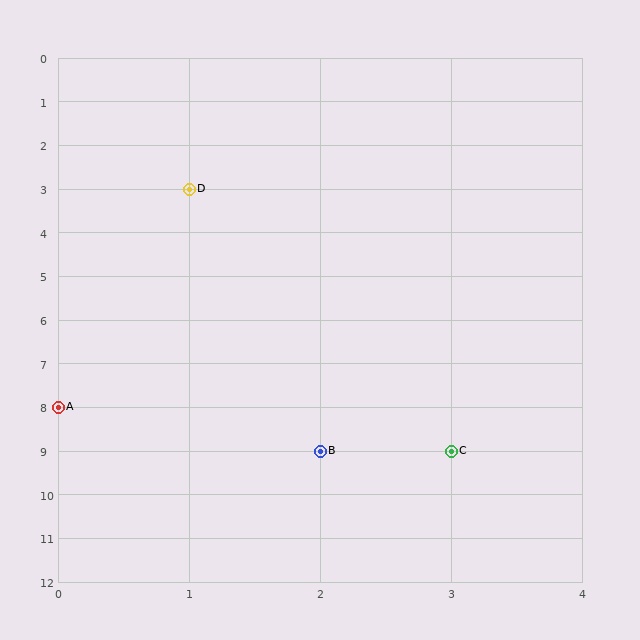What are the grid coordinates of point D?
Point D is at grid coordinates (1, 3).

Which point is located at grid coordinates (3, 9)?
Point C is at (3, 9).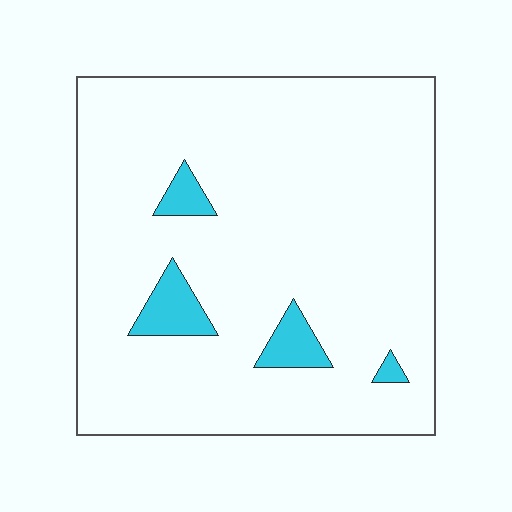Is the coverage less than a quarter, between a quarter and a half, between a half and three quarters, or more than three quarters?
Less than a quarter.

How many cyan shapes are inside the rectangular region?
4.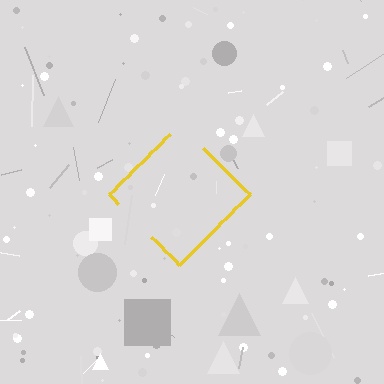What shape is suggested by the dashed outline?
The dashed outline suggests a diamond.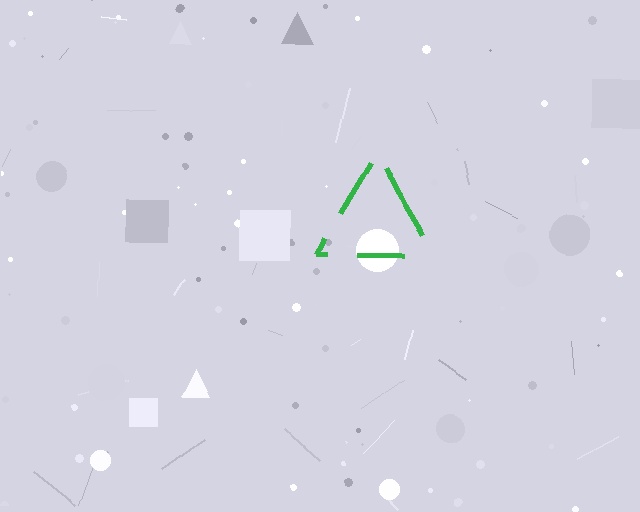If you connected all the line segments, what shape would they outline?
They would outline a triangle.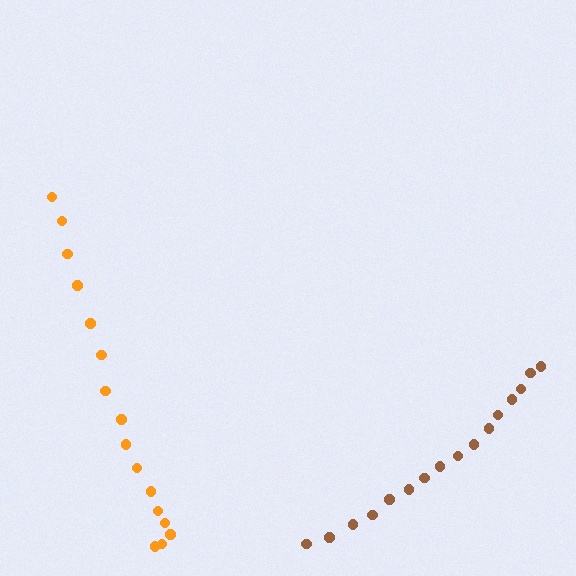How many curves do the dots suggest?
There are 2 distinct paths.